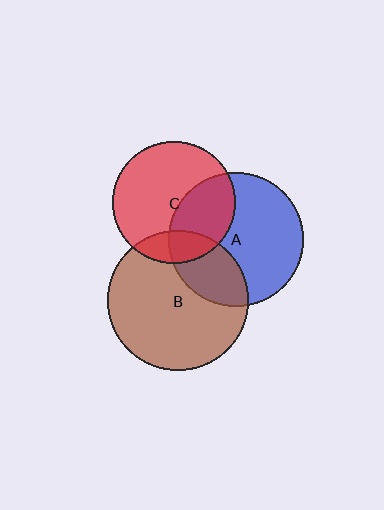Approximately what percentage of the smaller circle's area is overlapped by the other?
Approximately 15%.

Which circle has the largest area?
Circle B (brown).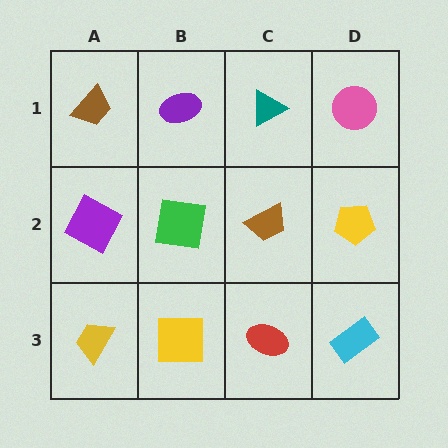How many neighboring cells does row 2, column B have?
4.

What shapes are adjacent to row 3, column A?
A purple square (row 2, column A), a yellow square (row 3, column B).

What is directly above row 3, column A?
A purple square.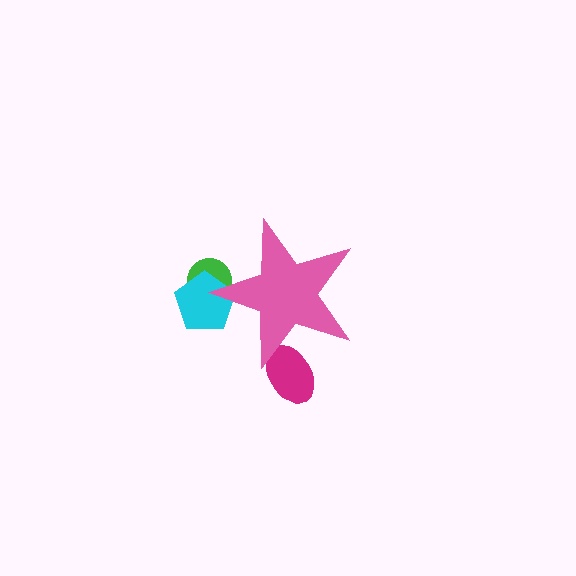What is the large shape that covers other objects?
A pink star.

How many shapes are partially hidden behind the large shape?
3 shapes are partially hidden.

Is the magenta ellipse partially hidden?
Yes, the magenta ellipse is partially hidden behind the pink star.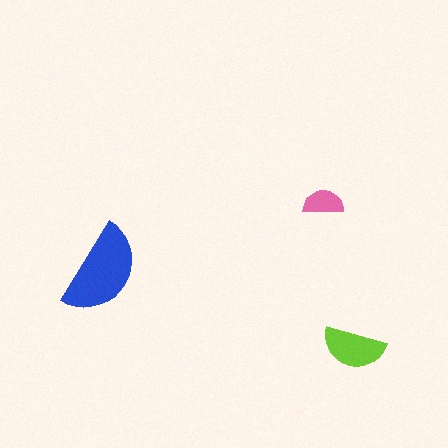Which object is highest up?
The pink semicircle is topmost.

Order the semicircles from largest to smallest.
the blue one, the lime one, the pink one.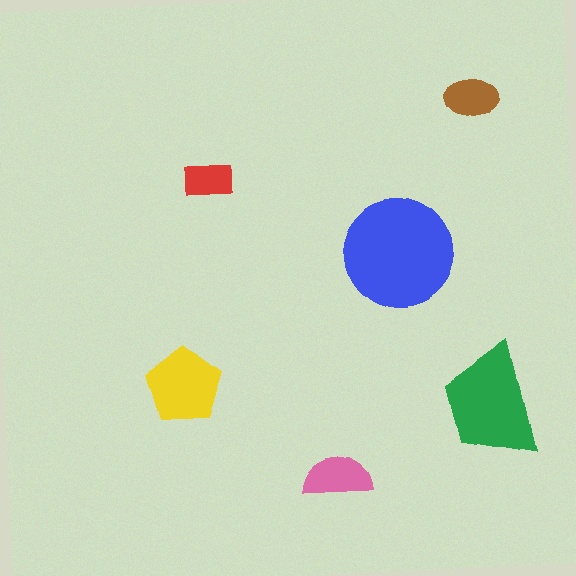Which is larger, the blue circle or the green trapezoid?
The blue circle.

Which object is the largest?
The blue circle.